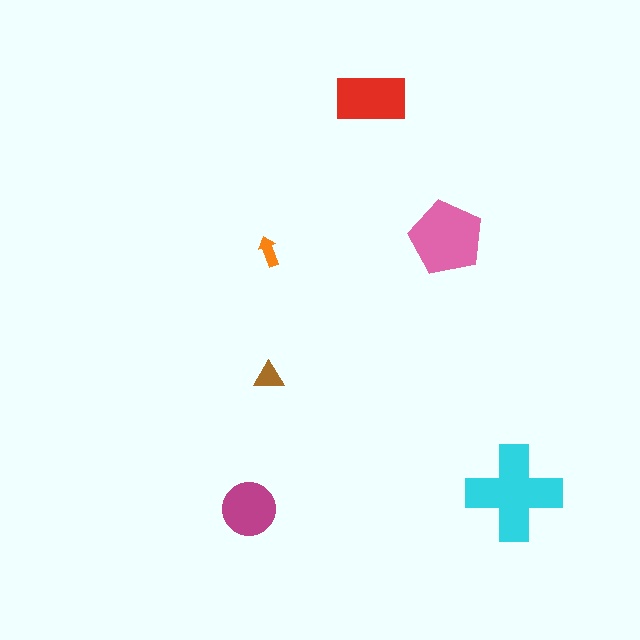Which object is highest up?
The red rectangle is topmost.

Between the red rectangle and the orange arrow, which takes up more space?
The red rectangle.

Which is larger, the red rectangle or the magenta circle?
The red rectangle.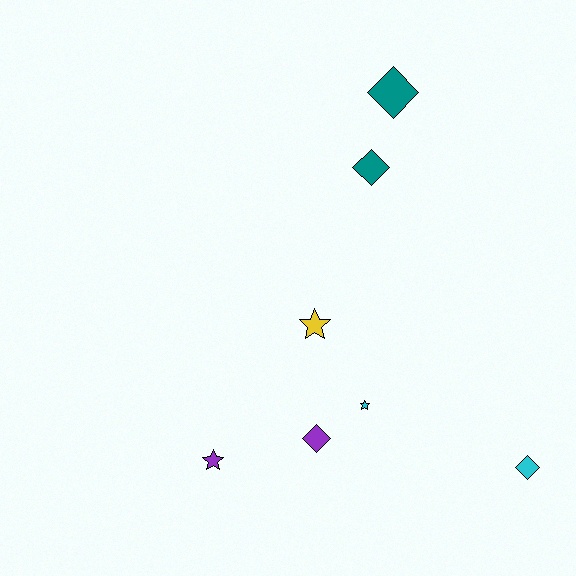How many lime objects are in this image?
There are no lime objects.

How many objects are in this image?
There are 7 objects.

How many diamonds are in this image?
There are 4 diamonds.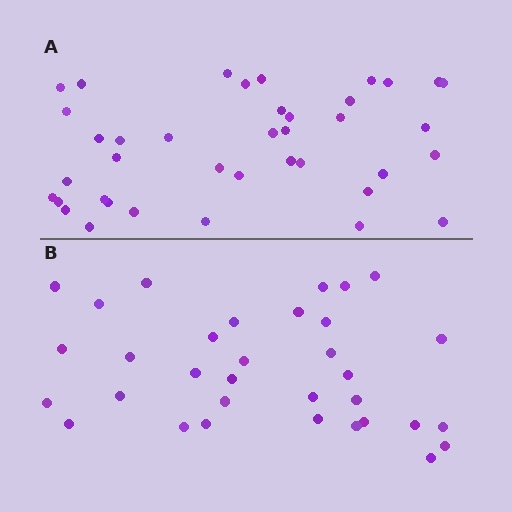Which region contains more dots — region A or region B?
Region A (the top region) has more dots.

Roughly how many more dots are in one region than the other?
Region A has about 6 more dots than region B.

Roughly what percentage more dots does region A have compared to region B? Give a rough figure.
About 20% more.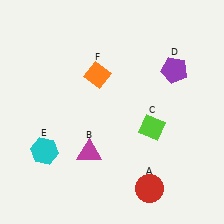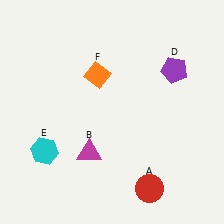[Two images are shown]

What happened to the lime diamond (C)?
The lime diamond (C) was removed in Image 2. It was in the bottom-right area of Image 1.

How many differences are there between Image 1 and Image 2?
There is 1 difference between the two images.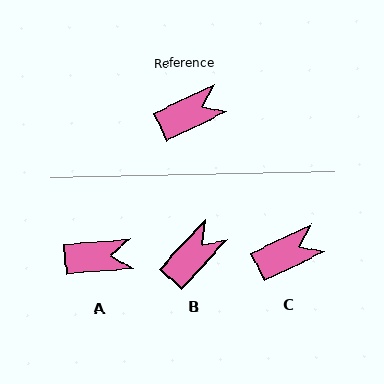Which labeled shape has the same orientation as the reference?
C.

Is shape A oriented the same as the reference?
No, it is off by about 21 degrees.